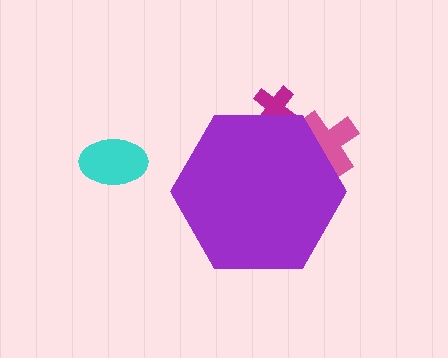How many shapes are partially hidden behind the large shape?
2 shapes are partially hidden.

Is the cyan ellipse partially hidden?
No, the cyan ellipse is fully visible.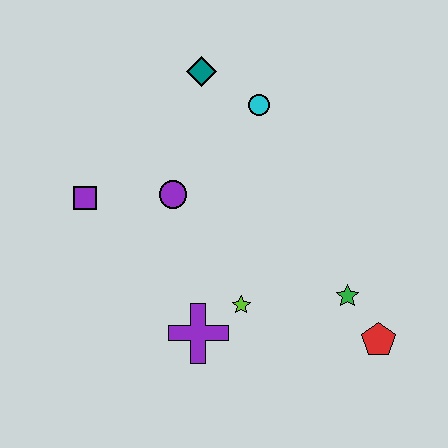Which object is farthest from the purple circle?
The red pentagon is farthest from the purple circle.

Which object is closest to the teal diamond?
The cyan circle is closest to the teal diamond.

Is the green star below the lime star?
No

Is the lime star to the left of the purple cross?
No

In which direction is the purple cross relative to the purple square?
The purple cross is below the purple square.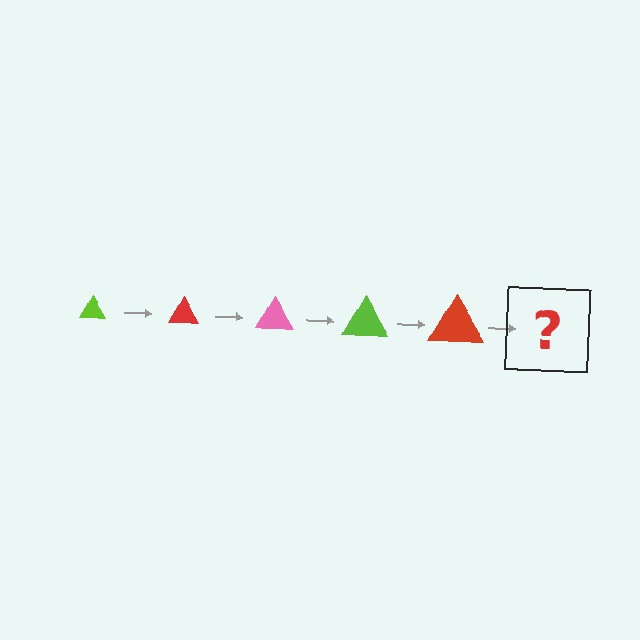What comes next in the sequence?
The next element should be a pink triangle, larger than the previous one.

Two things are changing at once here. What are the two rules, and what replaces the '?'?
The two rules are that the triangle grows larger each step and the color cycles through lime, red, and pink. The '?' should be a pink triangle, larger than the previous one.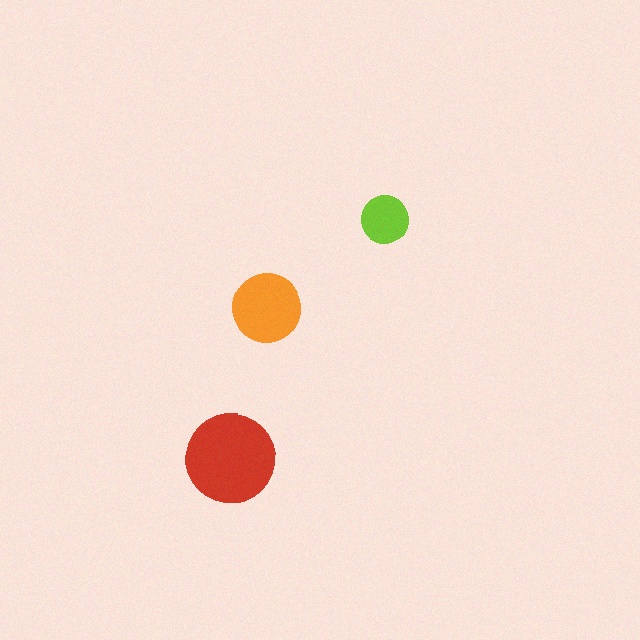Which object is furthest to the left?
The red circle is leftmost.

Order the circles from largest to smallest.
the red one, the orange one, the lime one.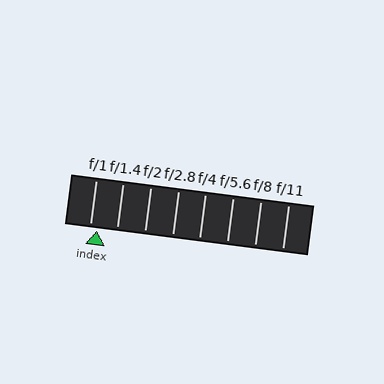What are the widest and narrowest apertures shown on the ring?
The widest aperture shown is f/1 and the narrowest is f/11.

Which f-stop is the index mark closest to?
The index mark is closest to f/1.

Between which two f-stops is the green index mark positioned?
The index mark is between f/1 and f/1.4.